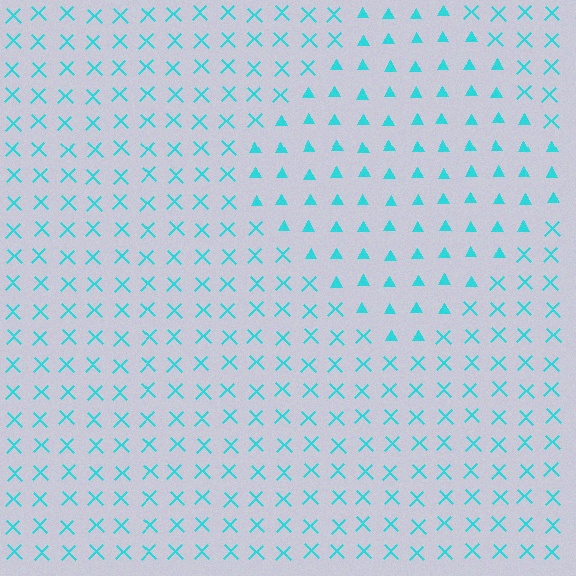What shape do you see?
I see a diamond.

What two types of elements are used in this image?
The image uses triangles inside the diamond region and X marks outside it.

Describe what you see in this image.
The image is filled with small cyan elements arranged in a uniform grid. A diamond-shaped region contains triangles, while the surrounding area contains X marks. The boundary is defined purely by the change in element shape.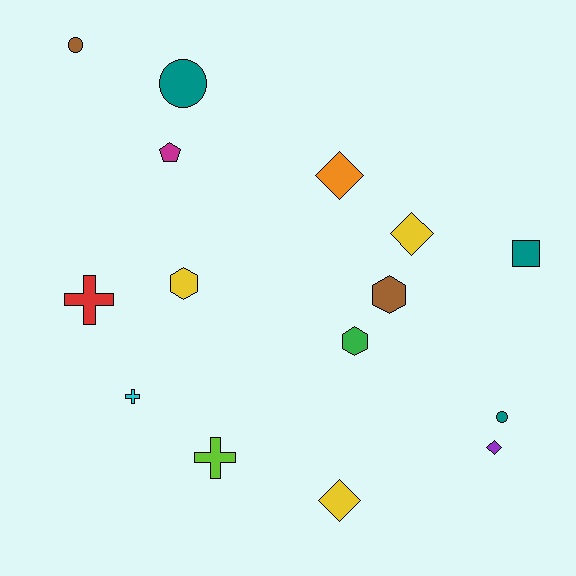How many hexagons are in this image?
There are 3 hexagons.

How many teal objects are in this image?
There are 3 teal objects.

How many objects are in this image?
There are 15 objects.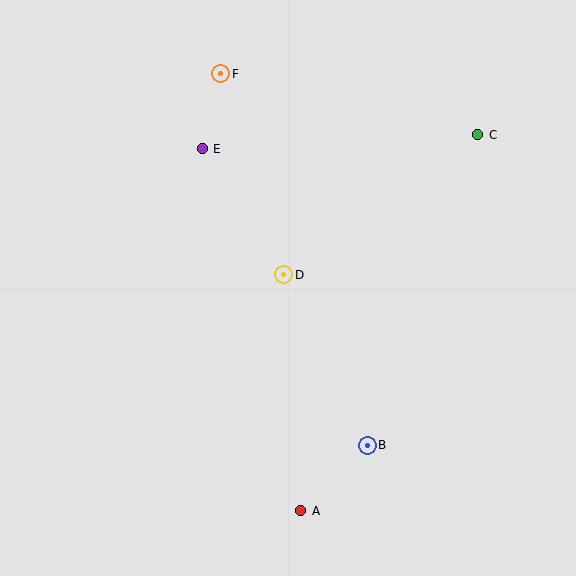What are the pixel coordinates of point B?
Point B is at (367, 445).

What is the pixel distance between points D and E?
The distance between D and E is 150 pixels.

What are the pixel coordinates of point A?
Point A is at (301, 511).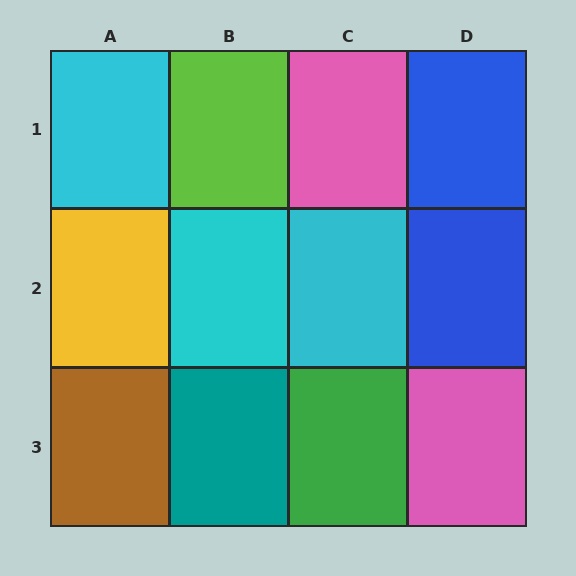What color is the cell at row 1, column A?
Cyan.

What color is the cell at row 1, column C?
Pink.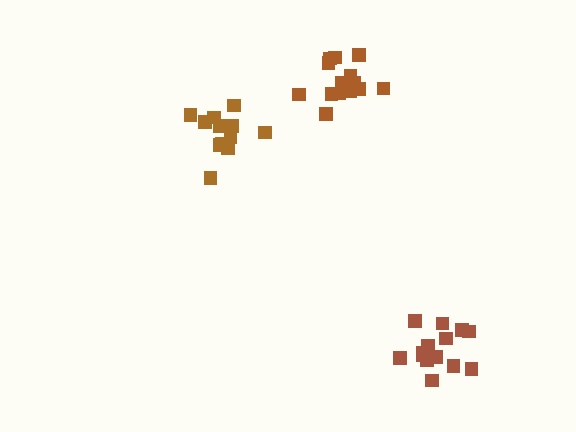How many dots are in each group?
Group 1: 15 dots, Group 2: 13 dots, Group 3: 15 dots (43 total).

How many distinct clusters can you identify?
There are 3 distinct clusters.